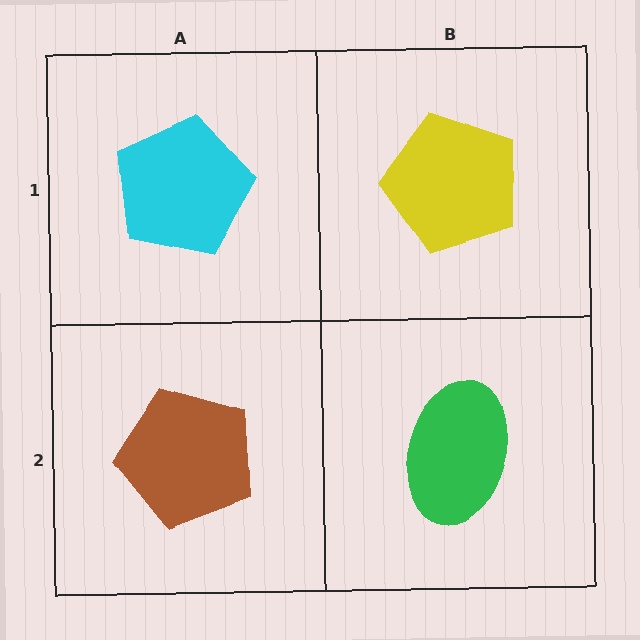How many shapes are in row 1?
2 shapes.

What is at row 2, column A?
A brown pentagon.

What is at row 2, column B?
A green ellipse.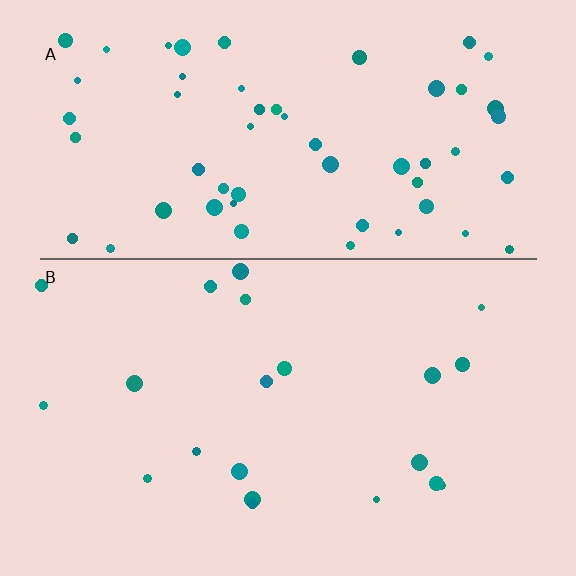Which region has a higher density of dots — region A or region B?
A (the top).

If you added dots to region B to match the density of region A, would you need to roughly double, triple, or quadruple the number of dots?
Approximately triple.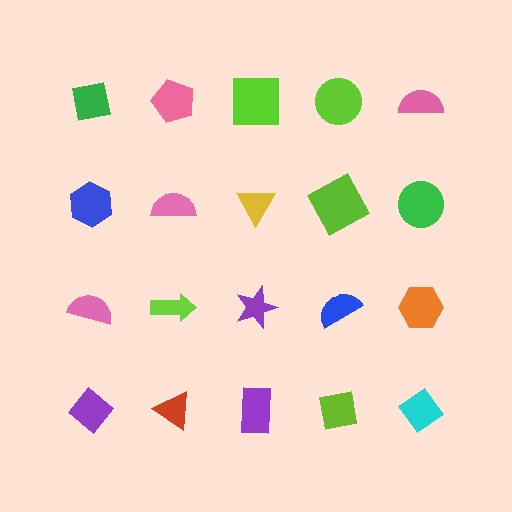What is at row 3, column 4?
A blue semicircle.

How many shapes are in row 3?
5 shapes.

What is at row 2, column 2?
A pink semicircle.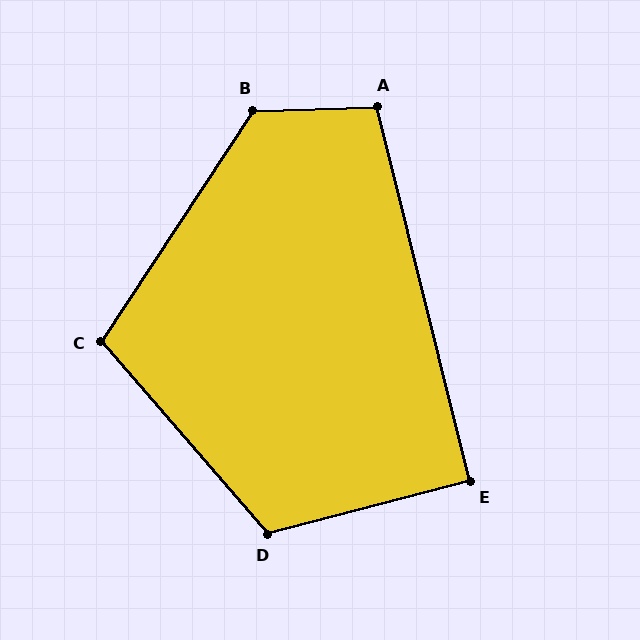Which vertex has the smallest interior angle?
E, at approximately 91 degrees.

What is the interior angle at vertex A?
Approximately 102 degrees (obtuse).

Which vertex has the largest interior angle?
B, at approximately 125 degrees.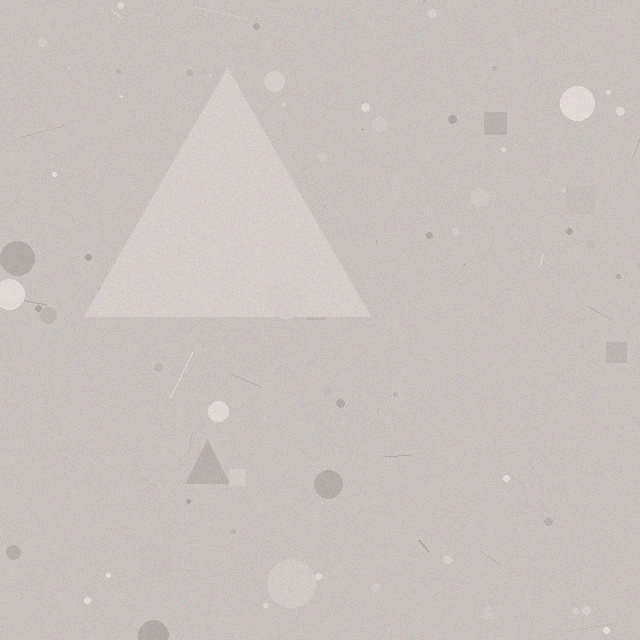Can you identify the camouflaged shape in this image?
The camouflaged shape is a triangle.